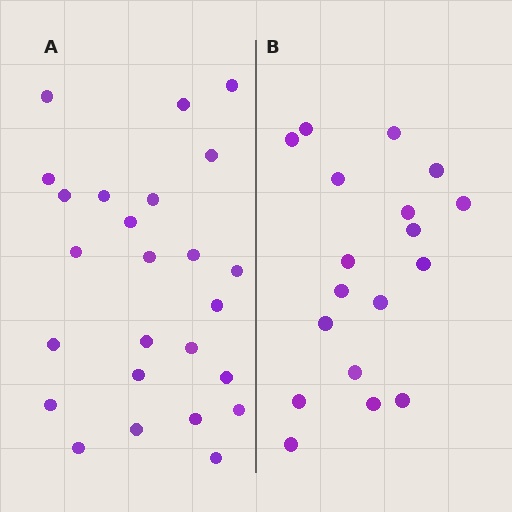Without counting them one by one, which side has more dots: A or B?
Region A (the left region) has more dots.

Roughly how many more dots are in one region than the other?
Region A has roughly 8 or so more dots than region B.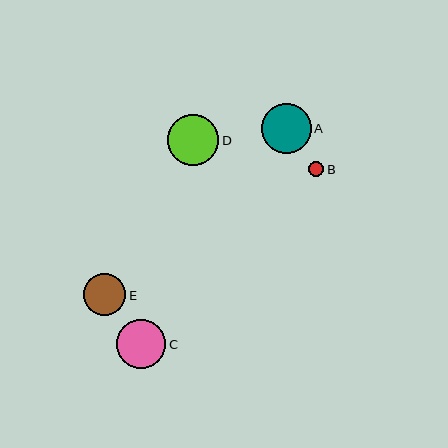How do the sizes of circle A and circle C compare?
Circle A and circle C are approximately the same size.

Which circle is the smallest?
Circle B is the smallest with a size of approximately 15 pixels.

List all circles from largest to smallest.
From largest to smallest: D, A, C, E, B.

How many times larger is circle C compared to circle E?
Circle C is approximately 1.2 times the size of circle E.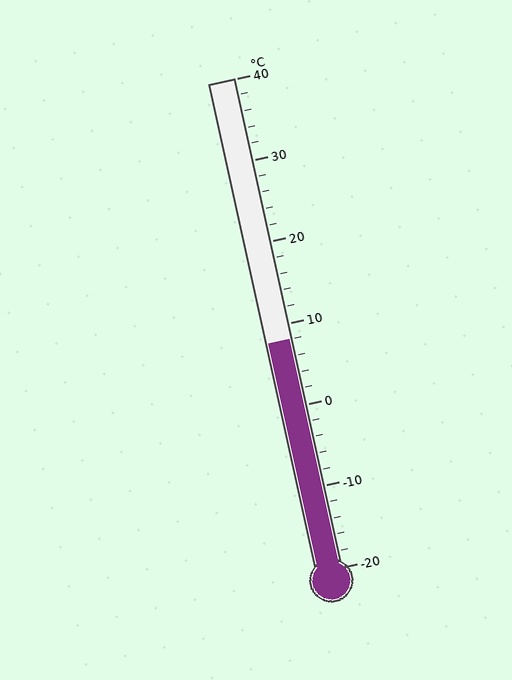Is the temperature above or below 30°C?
The temperature is below 30°C.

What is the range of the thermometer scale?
The thermometer scale ranges from -20°C to 40°C.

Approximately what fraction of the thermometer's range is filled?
The thermometer is filled to approximately 45% of its range.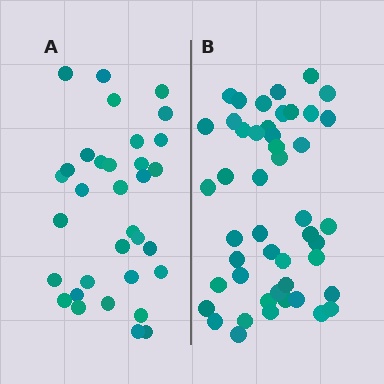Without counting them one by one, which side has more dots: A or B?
Region B (the right region) has more dots.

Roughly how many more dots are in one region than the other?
Region B has approximately 15 more dots than region A.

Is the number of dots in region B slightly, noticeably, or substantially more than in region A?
Region B has noticeably more, but not dramatically so. The ratio is roughly 1.4 to 1.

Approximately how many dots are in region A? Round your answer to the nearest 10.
About 30 dots. (The exact count is 33, which rounds to 30.)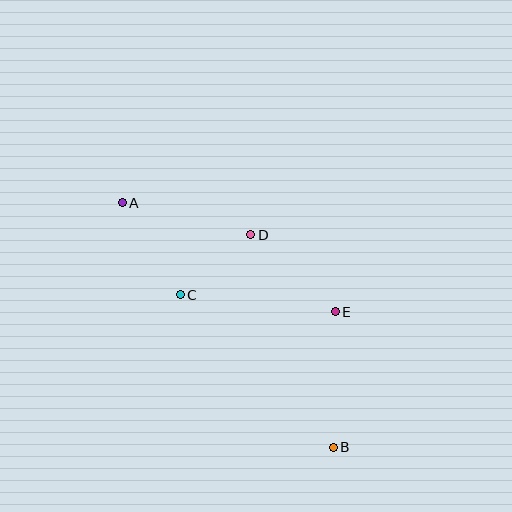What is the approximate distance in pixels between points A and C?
The distance between A and C is approximately 109 pixels.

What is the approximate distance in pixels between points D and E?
The distance between D and E is approximately 114 pixels.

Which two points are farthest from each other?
Points A and B are farthest from each other.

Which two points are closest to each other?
Points C and D are closest to each other.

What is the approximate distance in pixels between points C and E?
The distance between C and E is approximately 156 pixels.